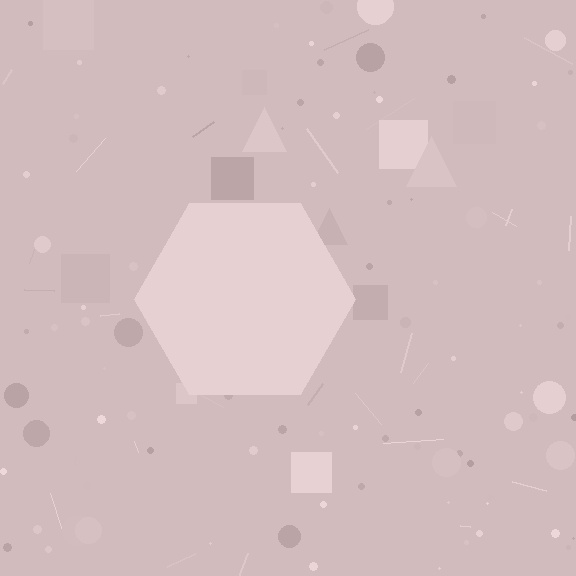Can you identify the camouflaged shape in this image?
The camouflaged shape is a hexagon.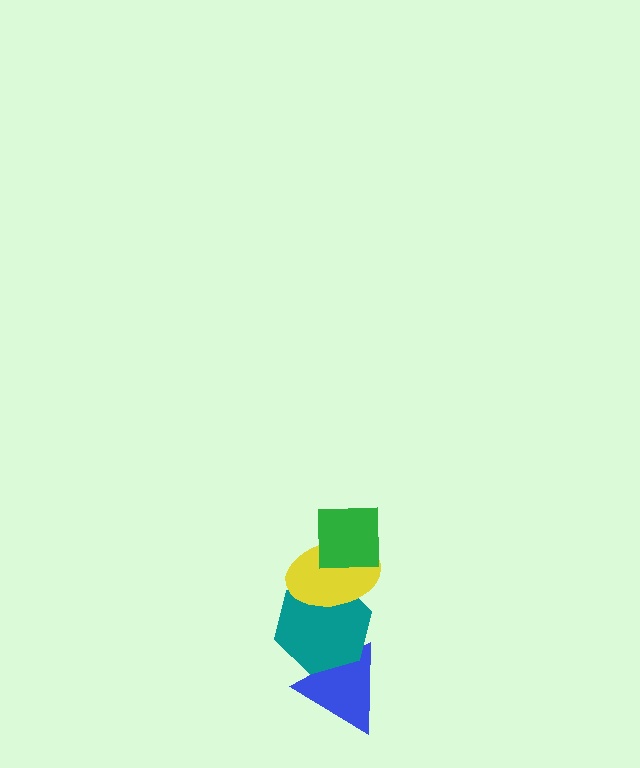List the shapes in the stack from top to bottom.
From top to bottom: the green square, the yellow ellipse, the teal hexagon, the blue triangle.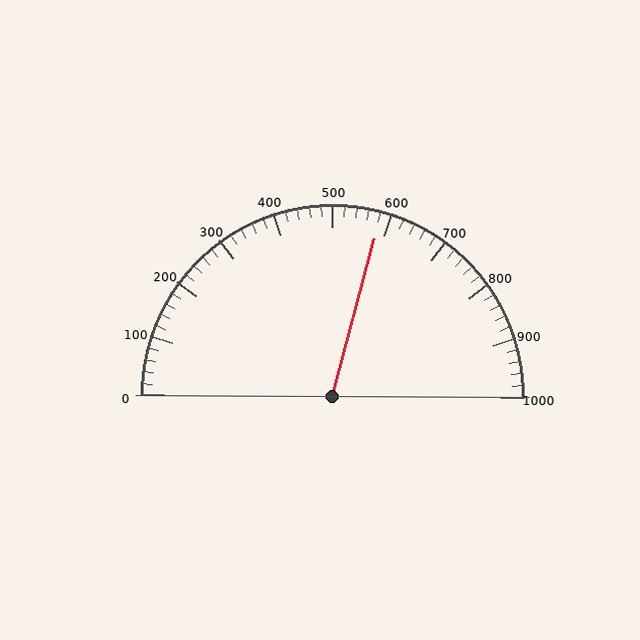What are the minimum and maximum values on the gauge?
The gauge ranges from 0 to 1000.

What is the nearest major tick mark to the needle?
The nearest major tick mark is 600.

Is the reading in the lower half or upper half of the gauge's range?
The reading is in the upper half of the range (0 to 1000).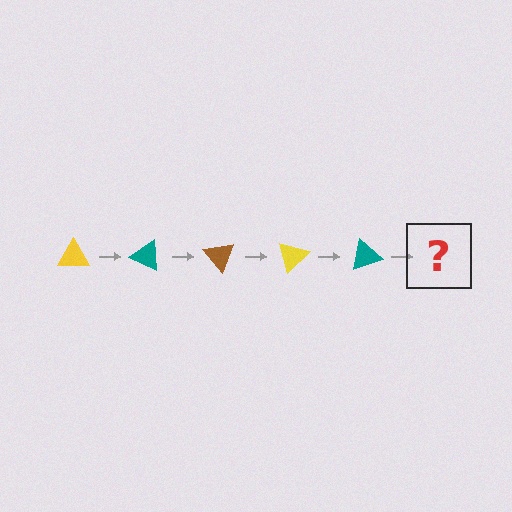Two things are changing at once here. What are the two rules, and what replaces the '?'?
The two rules are that it rotates 25 degrees each step and the color cycles through yellow, teal, and brown. The '?' should be a brown triangle, rotated 125 degrees from the start.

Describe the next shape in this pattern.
It should be a brown triangle, rotated 125 degrees from the start.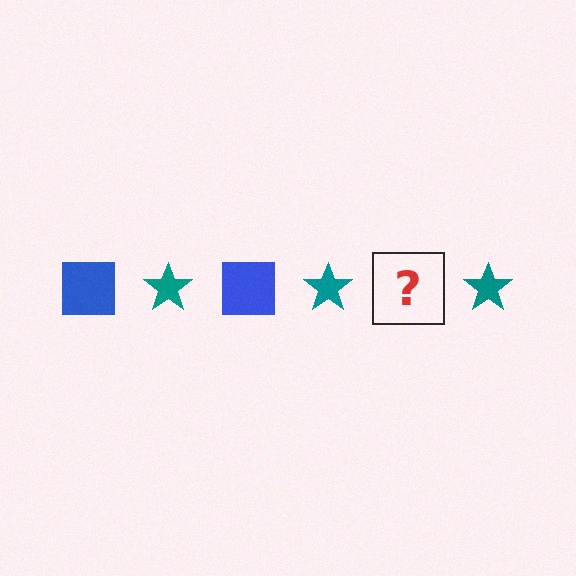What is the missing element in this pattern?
The missing element is a blue square.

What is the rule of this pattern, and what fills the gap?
The rule is that the pattern alternates between blue square and teal star. The gap should be filled with a blue square.